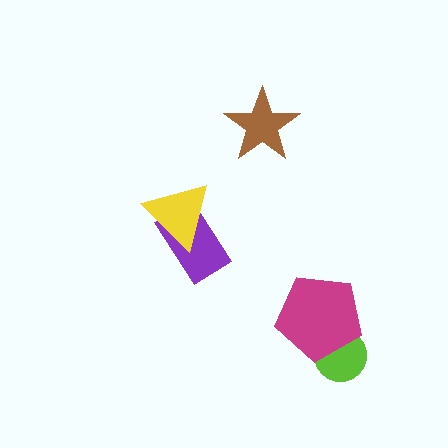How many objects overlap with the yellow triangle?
1 object overlaps with the yellow triangle.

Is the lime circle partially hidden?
Yes, it is partially covered by another shape.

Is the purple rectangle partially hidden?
Yes, it is partially covered by another shape.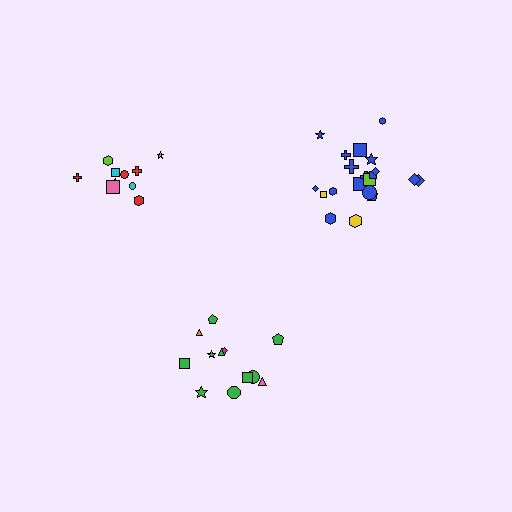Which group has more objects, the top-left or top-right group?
The top-right group.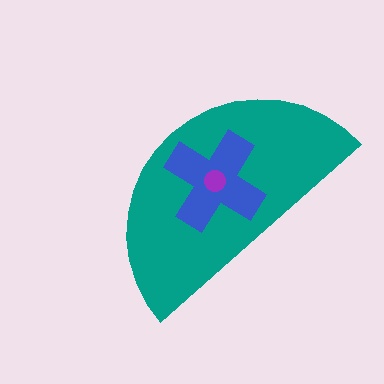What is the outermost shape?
The teal semicircle.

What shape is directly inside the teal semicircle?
The blue cross.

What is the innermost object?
The purple circle.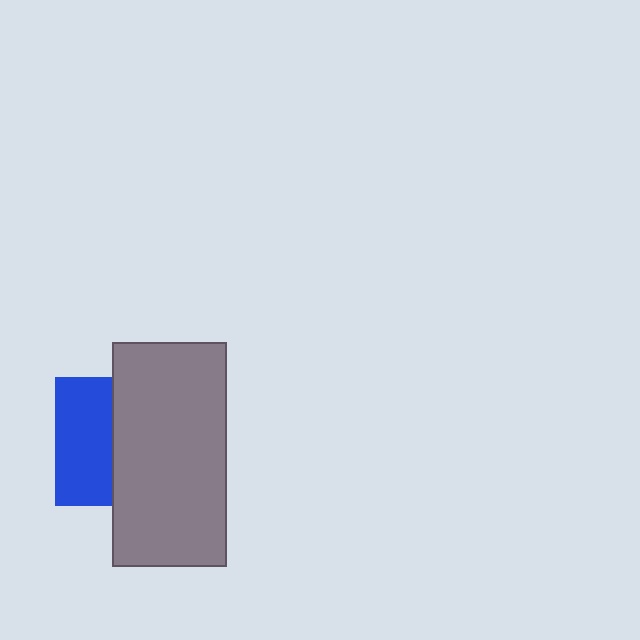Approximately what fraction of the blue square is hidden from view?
Roughly 56% of the blue square is hidden behind the gray rectangle.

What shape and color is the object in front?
The object in front is a gray rectangle.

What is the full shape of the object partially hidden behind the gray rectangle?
The partially hidden object is a blue square.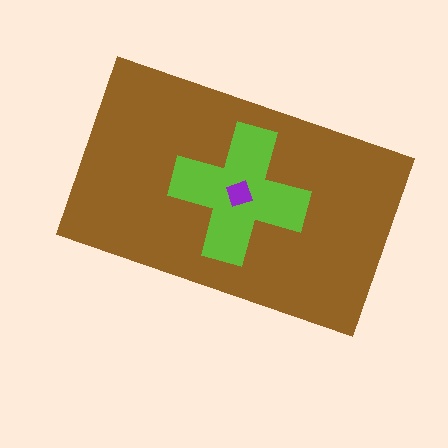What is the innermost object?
The purple square.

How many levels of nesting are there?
3.